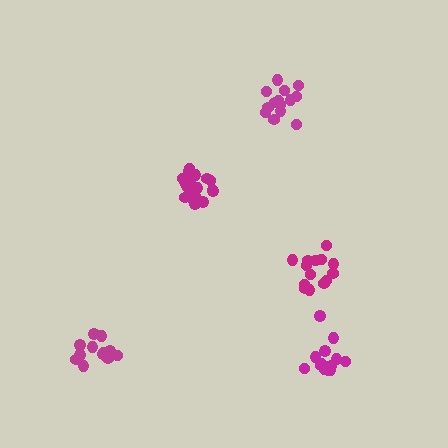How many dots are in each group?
Group 1: 14 dots, Group 2: 14 dots, Group 3: 12 dots, Group 4: 18 dots, Group 5: 15 dots (73 total).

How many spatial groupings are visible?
There are 5 spatial groupings.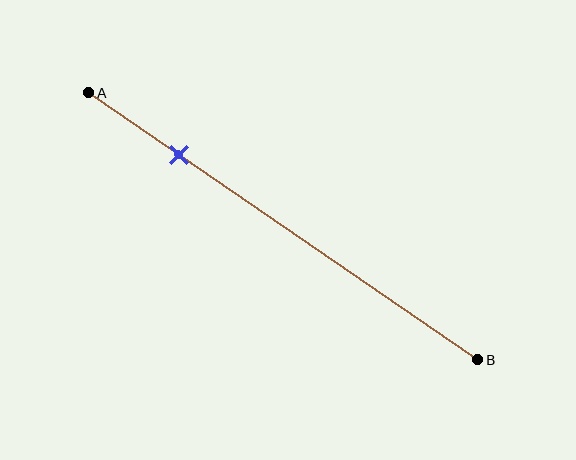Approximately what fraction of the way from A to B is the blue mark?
The blue mark is approximately 25% of the way from A to B.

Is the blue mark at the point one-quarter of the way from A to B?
Yes, the mark is approximately at the one-quarter point.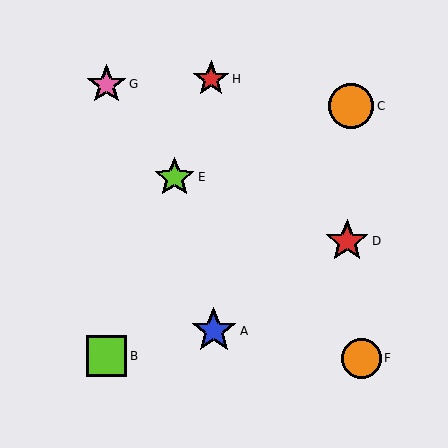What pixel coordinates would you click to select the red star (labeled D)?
Click at (347, 241) to select the red star D.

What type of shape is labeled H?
Shape H is a red star.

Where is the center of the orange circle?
The center of the orange circle is at (351, 106).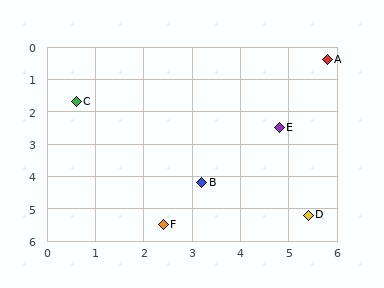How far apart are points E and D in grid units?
Points E and D are about 2.8 grid units apart.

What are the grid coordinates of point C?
Point C is at approximately (0.6, 1.7).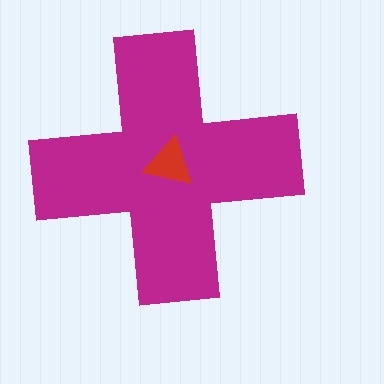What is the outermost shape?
The magenta cross.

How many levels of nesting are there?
2.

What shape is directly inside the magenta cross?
The red triangle.